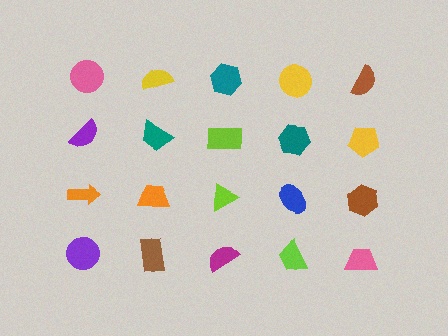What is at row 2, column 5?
A yellow pentagon.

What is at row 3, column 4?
A blue ellipse.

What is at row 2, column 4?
A teal hexagon.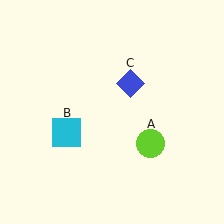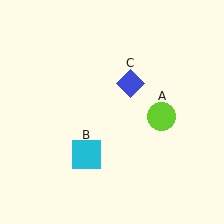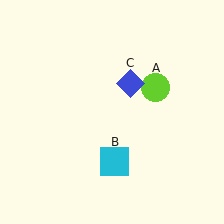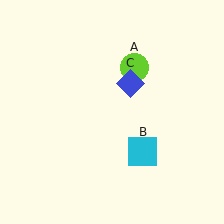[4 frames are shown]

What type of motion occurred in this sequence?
The lime circle (object A), cyan square (object B) rotated counterclockwise around the center of the scene.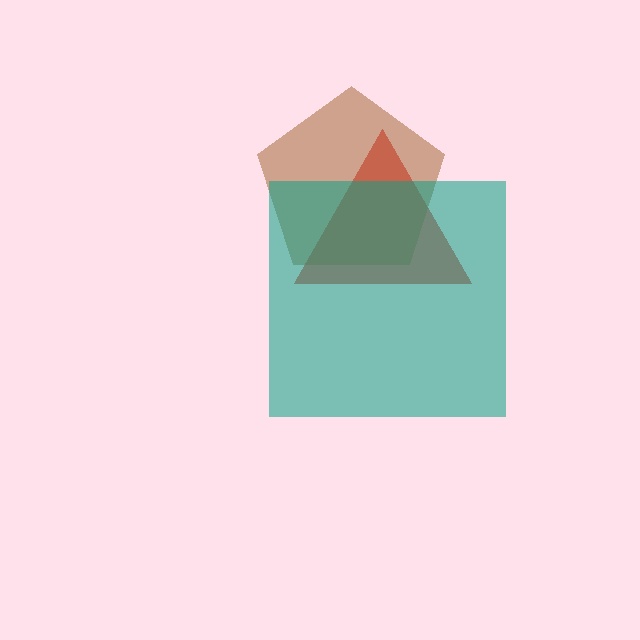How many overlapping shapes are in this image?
There are 3 overlapping shapes in the image.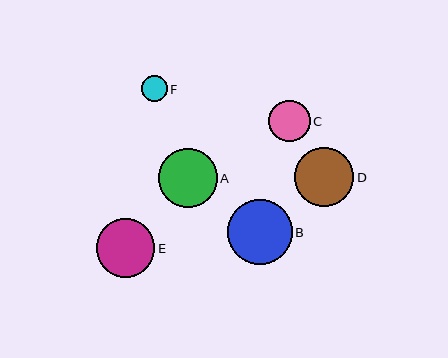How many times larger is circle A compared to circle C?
Circle A is approximately 1.4 times the size of circle C.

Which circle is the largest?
Circle B is the largest with a size of approximately 65 pixels.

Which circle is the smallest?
Circle F is the smallest with a size of approximately 26 pixels.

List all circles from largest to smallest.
From largest to smallest: B, D, A, E, C, F.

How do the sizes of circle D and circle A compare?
Circle D and circle A are approximately the same size.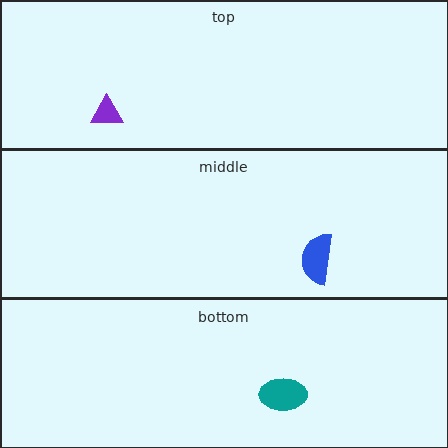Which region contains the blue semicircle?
The middle region.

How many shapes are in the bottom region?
1.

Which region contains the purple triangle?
The top region.